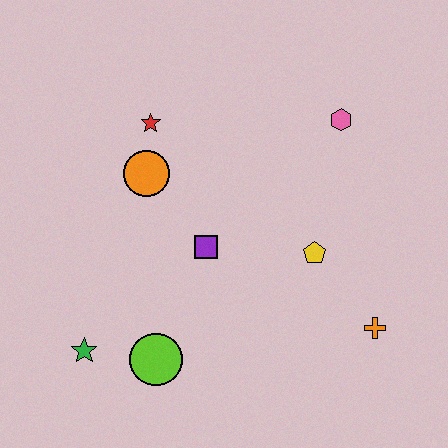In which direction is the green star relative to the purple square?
The green star is to the left of the purple square.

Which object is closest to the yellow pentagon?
The orange cross is closest to the yellow pentagon.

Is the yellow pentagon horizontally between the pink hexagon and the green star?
Yes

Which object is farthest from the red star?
The orange cross is farthest from the red star.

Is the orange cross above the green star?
Yes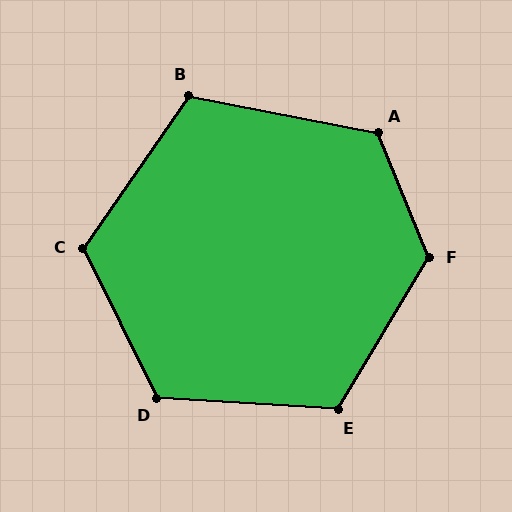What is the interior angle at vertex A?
Approximately 123 degrees (obtuse).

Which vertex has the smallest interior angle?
B, at approximately 114 degrees.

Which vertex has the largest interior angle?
F, at approximately 127 degrees.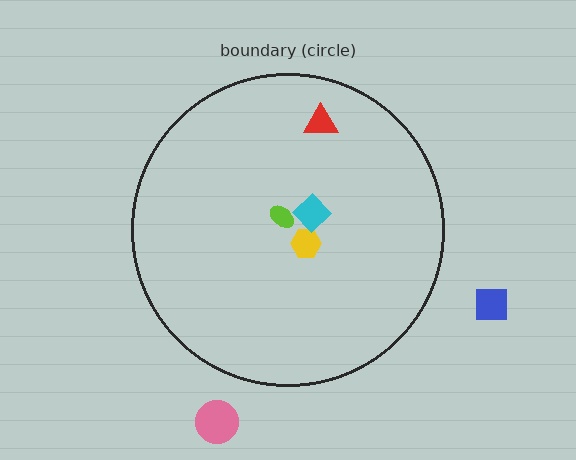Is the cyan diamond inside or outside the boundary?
Inside.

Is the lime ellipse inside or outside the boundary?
Inside.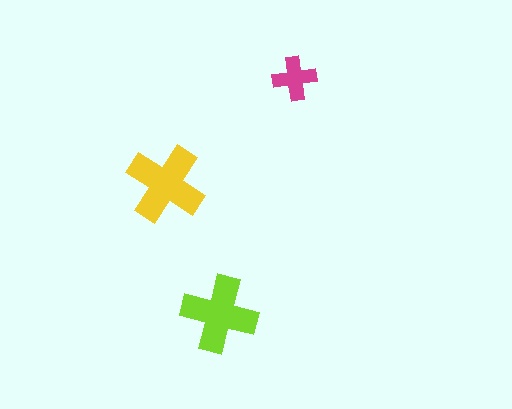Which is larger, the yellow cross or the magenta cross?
The yellow one.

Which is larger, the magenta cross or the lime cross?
The lime one.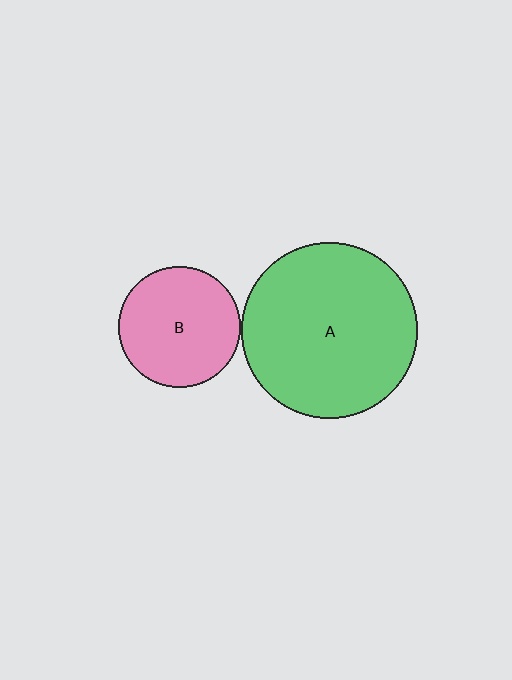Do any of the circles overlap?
No, none of the circles overlap.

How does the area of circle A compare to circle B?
Approximately 2.1 times.